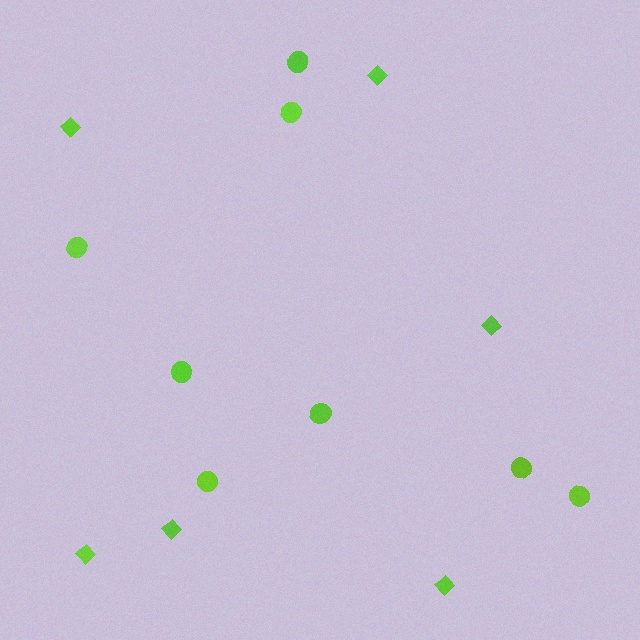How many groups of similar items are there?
There are 2 groups: one group of circles (8) and one group of diamonds (6).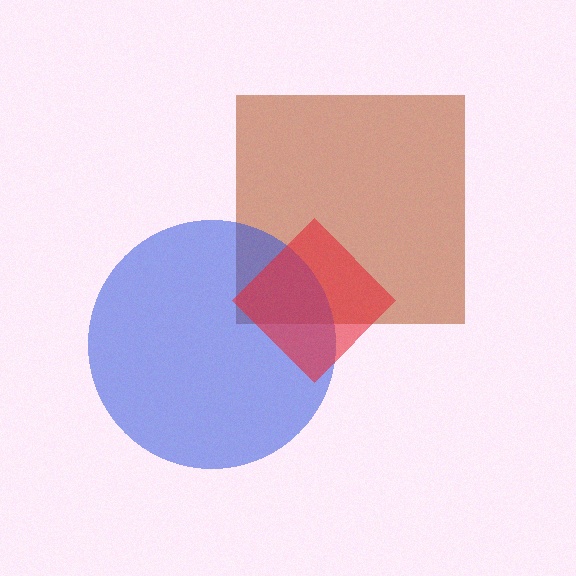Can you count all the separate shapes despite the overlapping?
Yes, there are 3 separate shapes.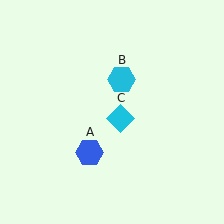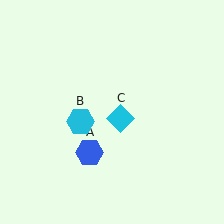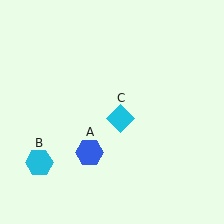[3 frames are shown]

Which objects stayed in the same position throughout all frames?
Blue hexagon (object A) and cyan diamond (object C) remained stationary.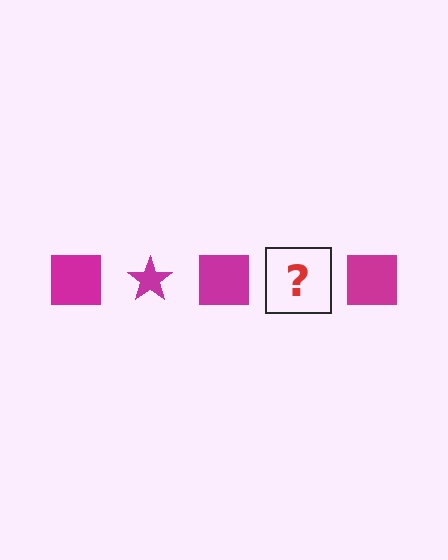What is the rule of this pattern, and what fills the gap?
The rule is that the pattern cycles through square, star shapes in magenta. The gap should be filled with a magenta star.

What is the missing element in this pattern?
The missing element is a magenta star.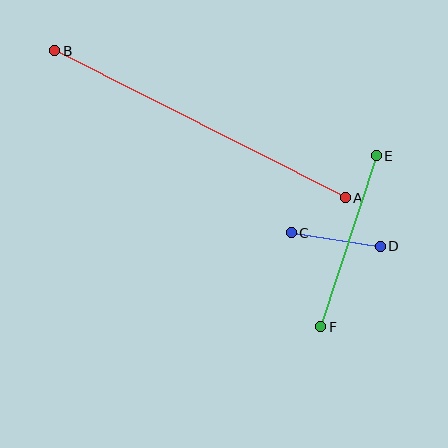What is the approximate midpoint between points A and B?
The midpoint is at approximately (200, 124) pixels.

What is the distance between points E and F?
The distance is approximately 180 pixels.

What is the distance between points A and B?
The distance is approximately 325 pixels.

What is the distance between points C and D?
The distance is approximately 90 pixels.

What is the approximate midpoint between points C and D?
The midpoint is at approximately (336, 239) pixels.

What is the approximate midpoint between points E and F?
The midpoint is at approximately (348, 241) pixels.